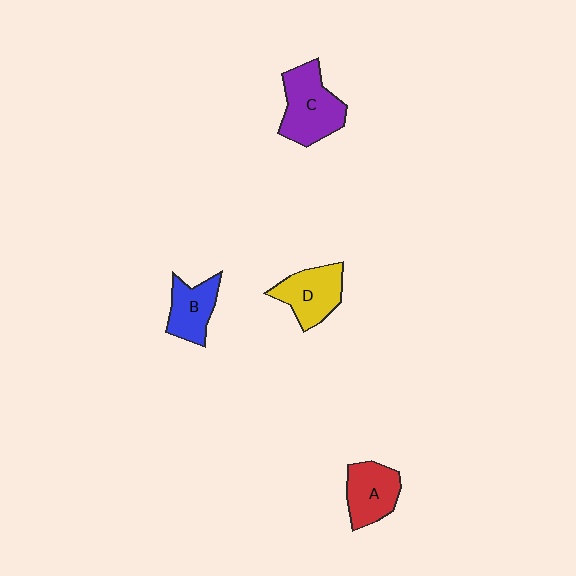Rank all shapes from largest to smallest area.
From largest to smallest: C (purple), D (yellow), A (red), B (blue).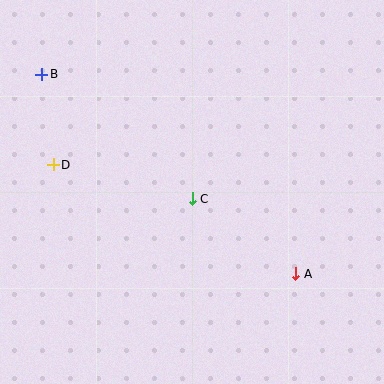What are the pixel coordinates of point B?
Point B is at (42, 74).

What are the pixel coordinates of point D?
Point D is at (53, 165).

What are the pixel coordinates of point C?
Point C is at (192, 199).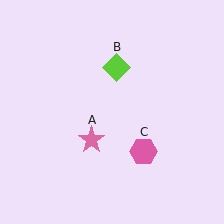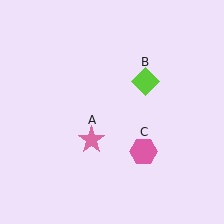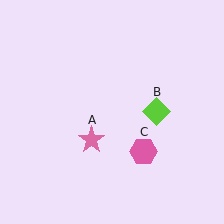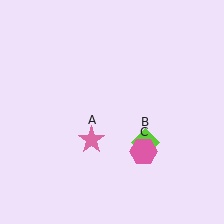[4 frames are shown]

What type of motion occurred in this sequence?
The lime diamond (object B) rotated clockwise around the center of the scene.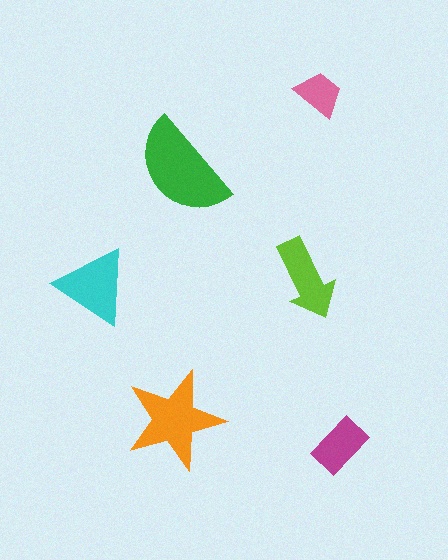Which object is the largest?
The green semicircle.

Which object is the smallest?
The pink trapezoid.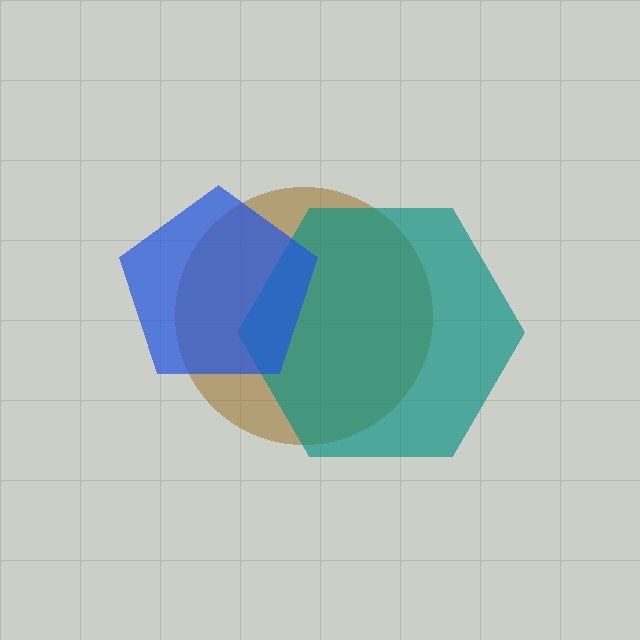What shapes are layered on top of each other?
The layered shapes are: a brown circle, a teal hexagon, a blue pentagon.